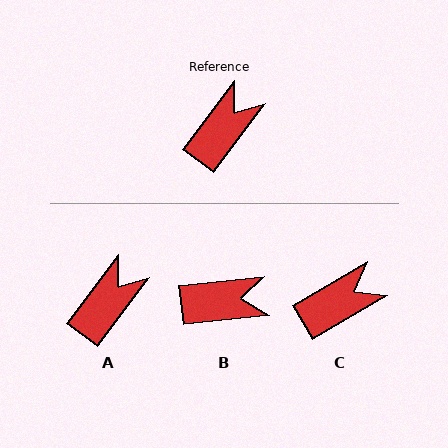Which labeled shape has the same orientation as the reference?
A.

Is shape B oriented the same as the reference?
No, it is off by about 47 degrees.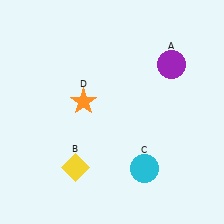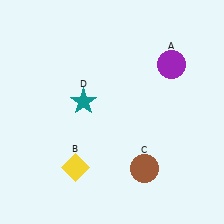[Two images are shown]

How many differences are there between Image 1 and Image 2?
There are 2 differences between the two images.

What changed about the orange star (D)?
In Image 1, D is orange. In Image 2, it changed to teal.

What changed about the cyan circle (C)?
In Image 1, C is cyan. In Image 2, it changed to brown.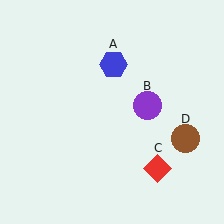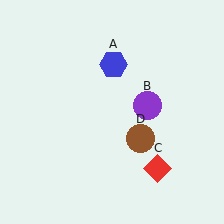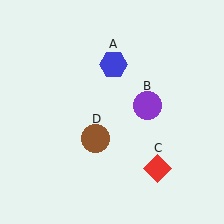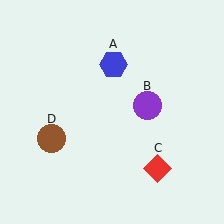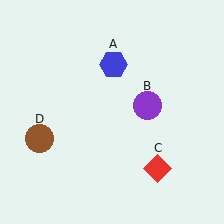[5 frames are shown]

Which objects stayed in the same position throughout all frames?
Blue hexagon (object A) and purple circle (object B) and red diamond (object C) remained stationary.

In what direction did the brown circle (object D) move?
The brown circle (object D) moved left.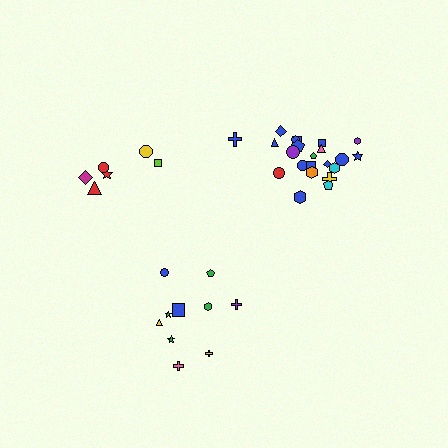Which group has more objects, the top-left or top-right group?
The top-right group.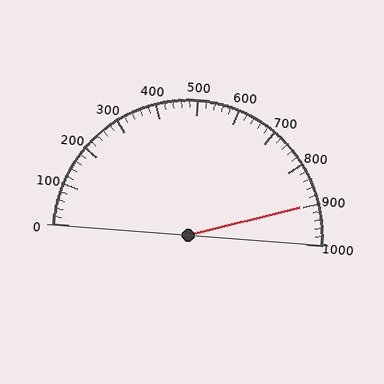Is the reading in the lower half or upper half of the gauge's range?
The reading is in the upper half of the range (0 to 1000).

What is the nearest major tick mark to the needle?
The nearest major tick mark is 900.